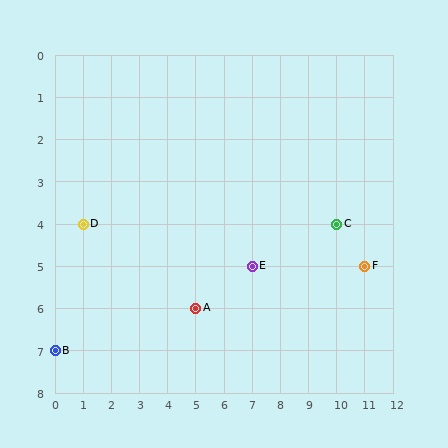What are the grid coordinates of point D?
Point D is at grid coordinates (1, 4).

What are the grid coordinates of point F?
Point F is at grid coordinates (11, 5).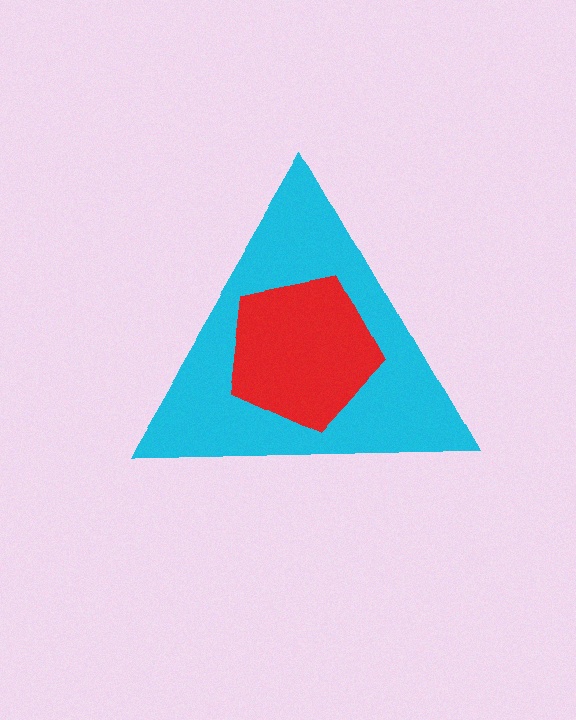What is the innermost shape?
The red pentagon.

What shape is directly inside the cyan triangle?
The red pentagon.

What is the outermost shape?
The cyan triangle.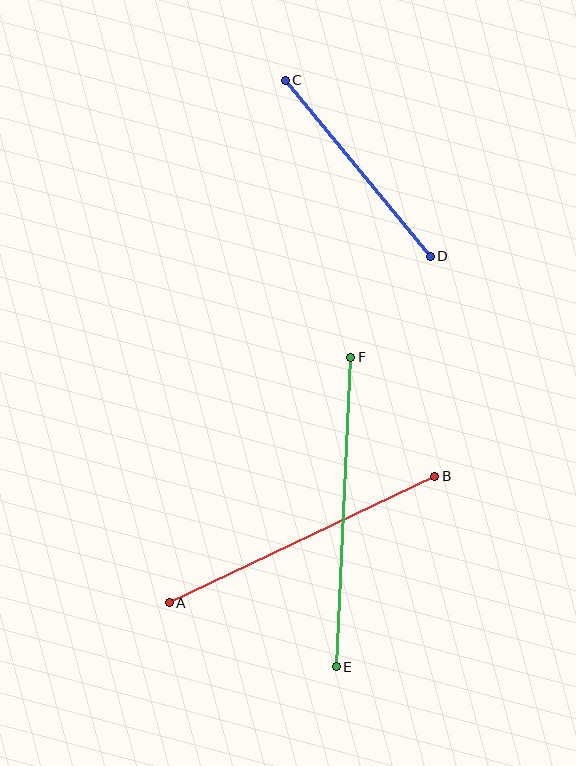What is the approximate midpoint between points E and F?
The midpoint is at approximately (343, 512) pixels.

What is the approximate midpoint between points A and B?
The midpoint is at approximately (302, 539) pixels.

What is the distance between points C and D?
The distance is approximately 228 pixels.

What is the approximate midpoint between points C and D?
The midpoint is at approximately (358, 168) pixels.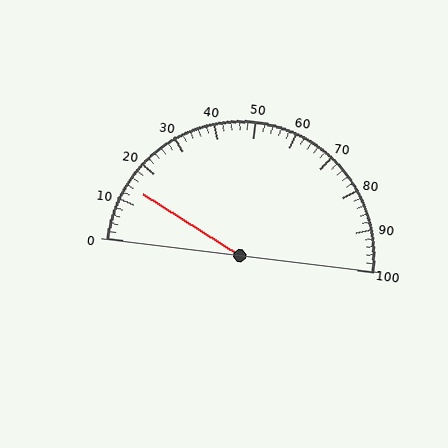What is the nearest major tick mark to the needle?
The nearest major tick mark is 10.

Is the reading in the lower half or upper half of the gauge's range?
The reading is in the lower half of the range (0 to 100).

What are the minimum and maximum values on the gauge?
The gauge ranges from 0 to 100.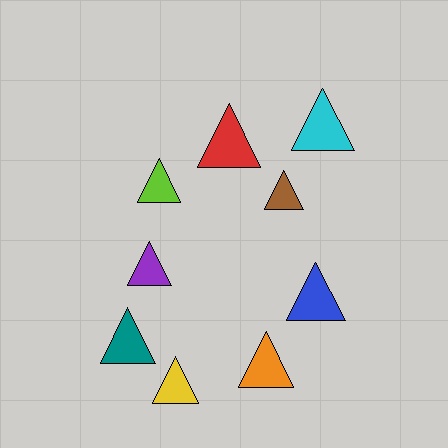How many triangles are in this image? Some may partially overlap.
There are 9 triangles.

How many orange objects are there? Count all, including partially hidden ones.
There is 1 orange object.